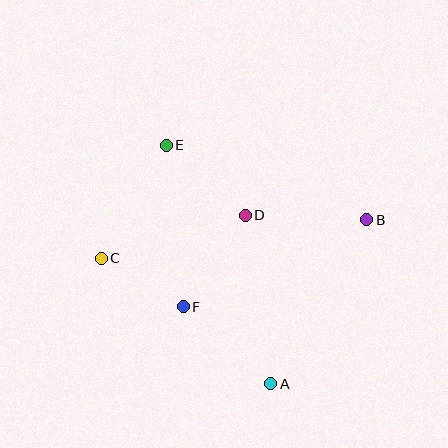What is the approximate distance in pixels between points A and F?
The distance between A and F is approximately 117 pixels.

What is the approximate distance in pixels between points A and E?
The distance between A and E is approximately 260 pixels.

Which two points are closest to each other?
Points C and F are closest to each other.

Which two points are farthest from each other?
Points B and C are farthest from each other.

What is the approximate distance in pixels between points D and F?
The distance between D and F is approximately 111 pixels.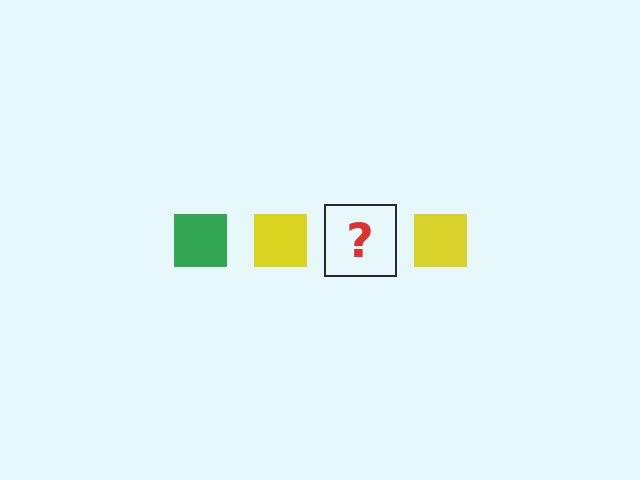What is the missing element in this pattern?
The missing element is a green square.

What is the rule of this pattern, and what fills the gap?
The rule is that the pattern cycles through green, yellow squares. The gap should be filled with a green square.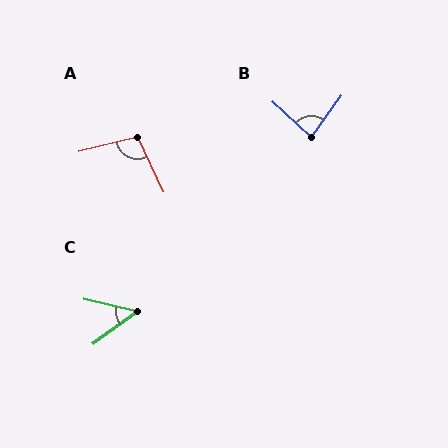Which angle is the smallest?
C, at approximately 49 degrees.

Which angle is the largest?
A, at approximately 101 degrees.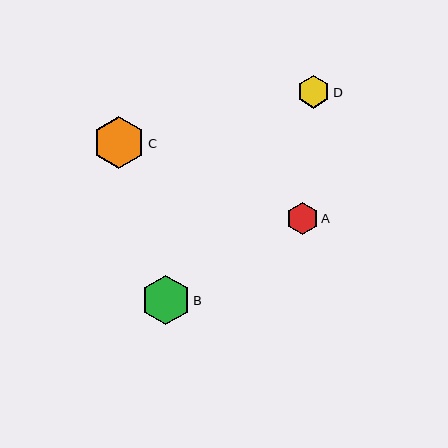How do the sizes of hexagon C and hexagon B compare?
Hexagon C and hexagon B are approximately the same size.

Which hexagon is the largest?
Hexagon C is the largest with a size of approximately 52 pixels.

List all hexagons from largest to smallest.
From largest to smallest: C, B, D, A.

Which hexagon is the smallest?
Hexagon A is the smallest with a size of approximately 32 pixels.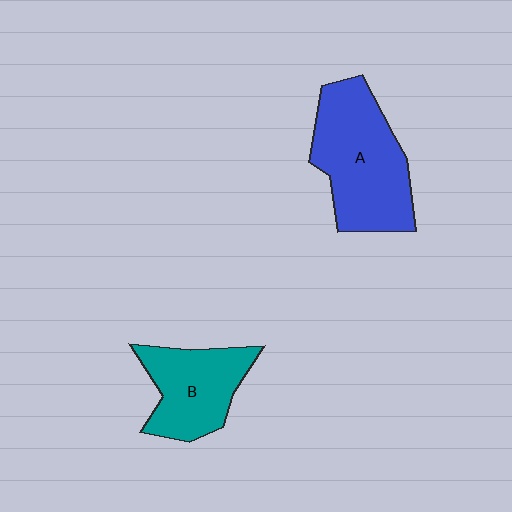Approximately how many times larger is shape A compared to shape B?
Approximately 1.4 times.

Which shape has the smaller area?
Shape B (teal).